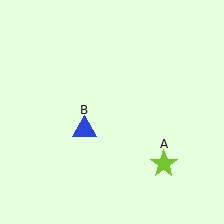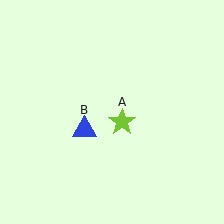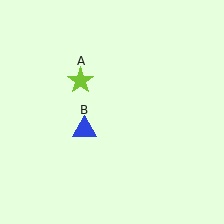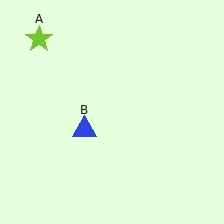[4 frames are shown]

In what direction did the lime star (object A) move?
The lime star (object A) moved up and to the left.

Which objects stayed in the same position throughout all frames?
Blue triangle (object B) remained stationary.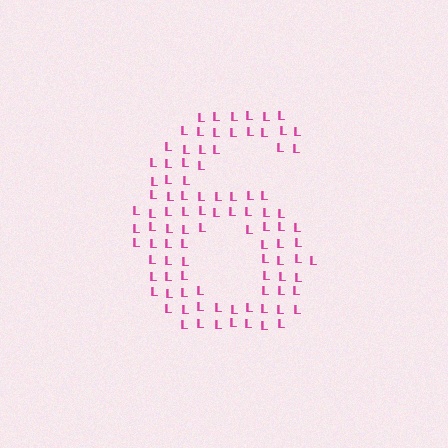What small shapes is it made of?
It is made of small letter L's.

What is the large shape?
The large shape is the digit 6.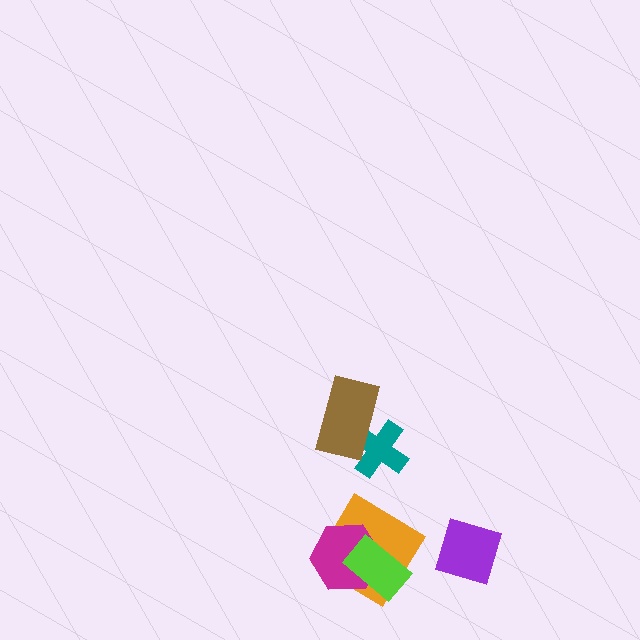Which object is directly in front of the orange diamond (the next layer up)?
The magenta hexagon is directly in front of the orange diamond.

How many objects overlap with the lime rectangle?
2 objects overlap with the lime rectangle.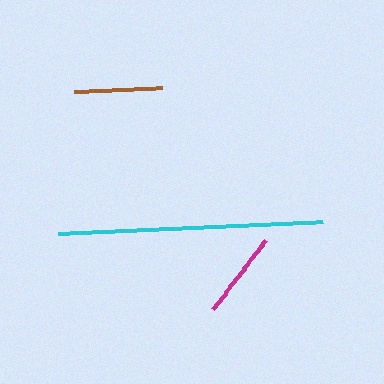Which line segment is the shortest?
The magenta line is the shortest at approximately 87 pixels.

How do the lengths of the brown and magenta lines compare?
The brown and magenta lines are approximately the same length.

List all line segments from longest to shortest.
From longest to shortest: cyan, brown, magenta.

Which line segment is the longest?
The cyan line is the longest at approximately 265 pixels.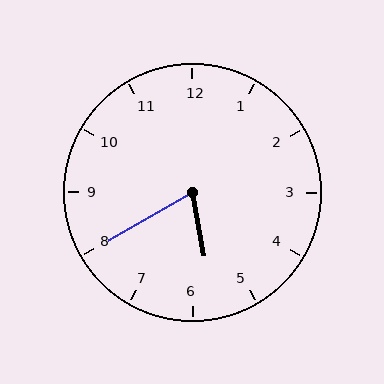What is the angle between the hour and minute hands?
Approximately 70 degrees.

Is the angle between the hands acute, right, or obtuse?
It is acute.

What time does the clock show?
5:40.